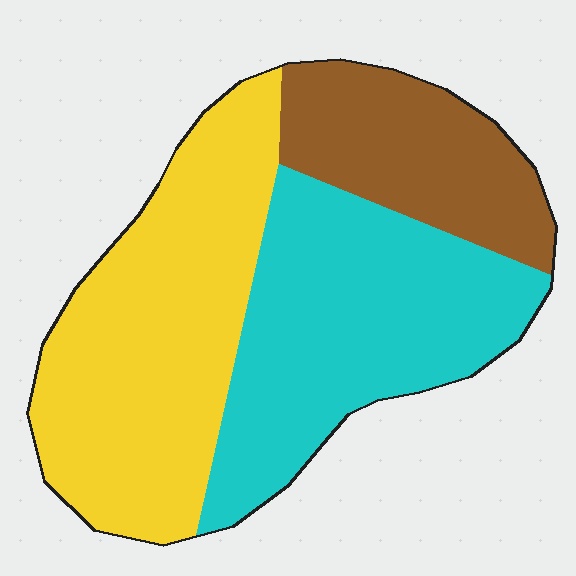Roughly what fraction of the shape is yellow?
Yellow covers around 40% of the shape.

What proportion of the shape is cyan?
Cyan takes up about three eighths (3/8) of the shape.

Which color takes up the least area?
Brown, at roughly 20%.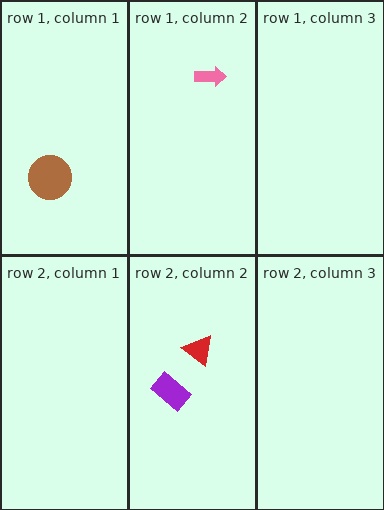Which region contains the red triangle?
The row 2, column 2 region.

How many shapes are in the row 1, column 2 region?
1.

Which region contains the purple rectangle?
The row 2, column 2 region.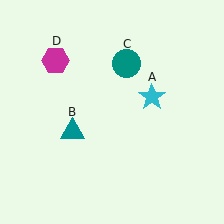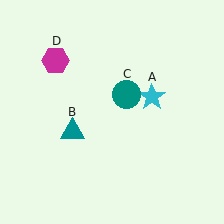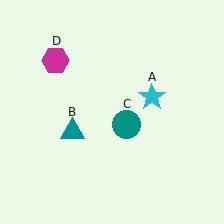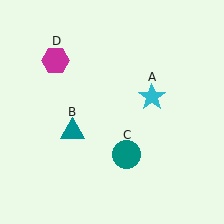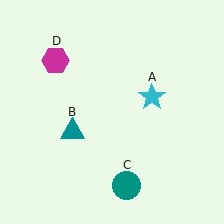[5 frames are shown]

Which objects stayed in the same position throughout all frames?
Cyan star (object A) and teal triangle (object B) and magenta hexagon (object D) remained stationary.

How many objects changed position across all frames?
1 object changed position: teal circle (object C).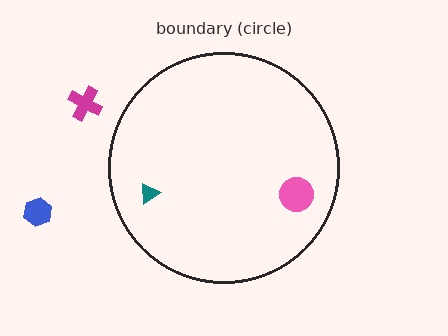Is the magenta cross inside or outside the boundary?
Outside.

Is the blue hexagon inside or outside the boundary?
Outside.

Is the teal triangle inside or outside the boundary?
Inside.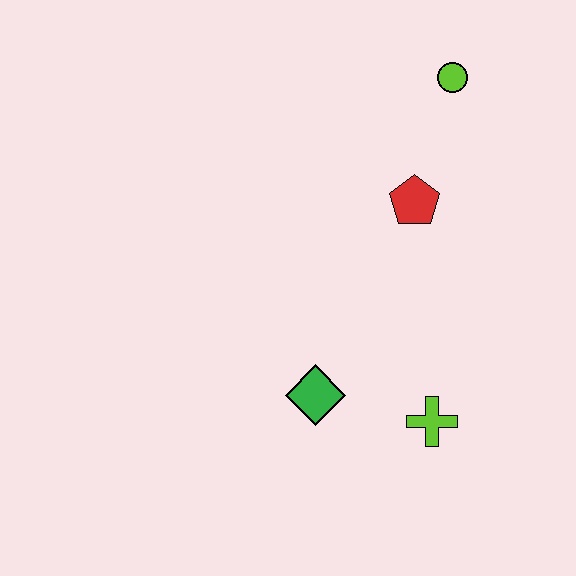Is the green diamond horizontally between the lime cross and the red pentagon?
No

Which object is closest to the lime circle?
The red pentagon is closest to the lime circle.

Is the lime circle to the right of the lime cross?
Yes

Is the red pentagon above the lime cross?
Yes